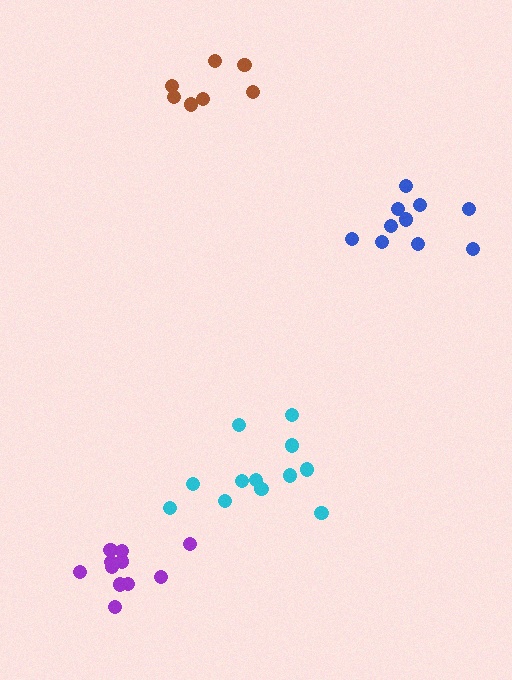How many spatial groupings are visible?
There are 4 spatial groupings.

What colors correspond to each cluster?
The clusters are colored: brown, blue, purple, cyan.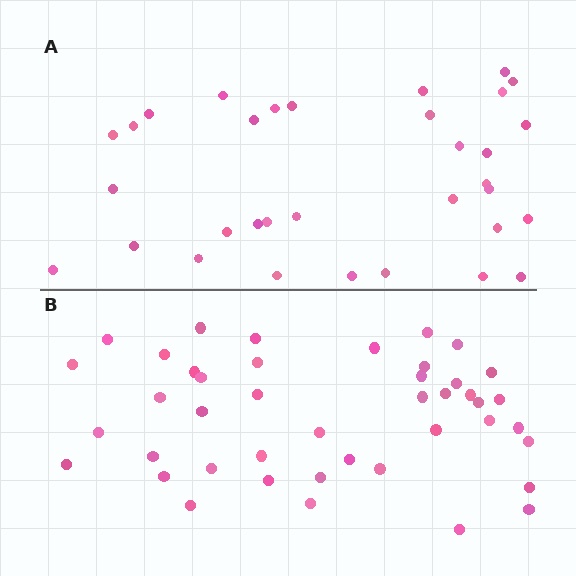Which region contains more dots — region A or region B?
Region B (the bottom region) has more dots.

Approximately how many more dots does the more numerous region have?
Region B has roughly 10 or so more dots than region A.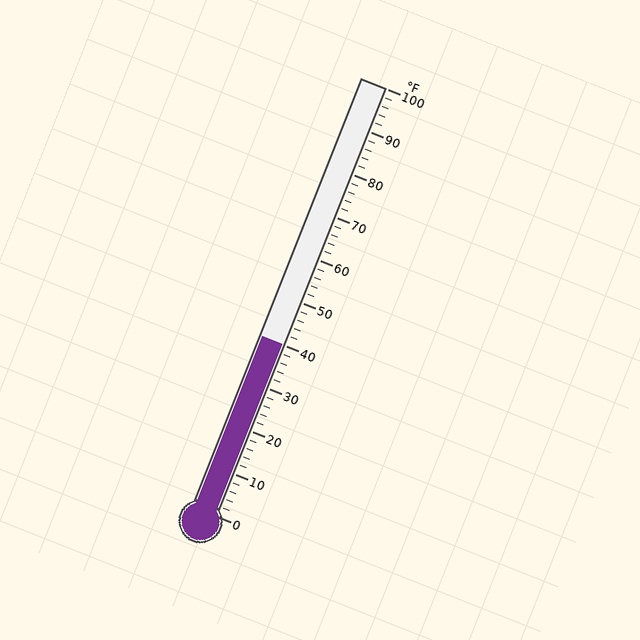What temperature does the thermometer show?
The thermometer shows approximately 40°F.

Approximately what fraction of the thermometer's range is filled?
The thermometer is filled to approximately 40% of its range.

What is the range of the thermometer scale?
The thermometer scale ranges from 0°F to 100°F.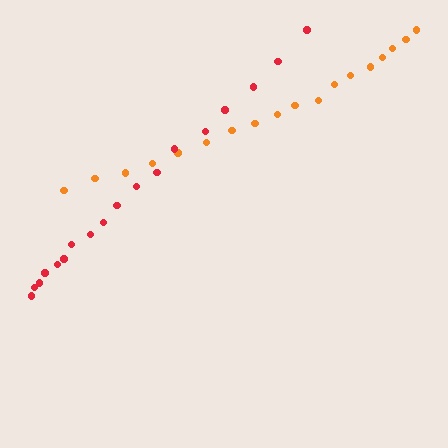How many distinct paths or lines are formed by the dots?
There are 2 distinct paths.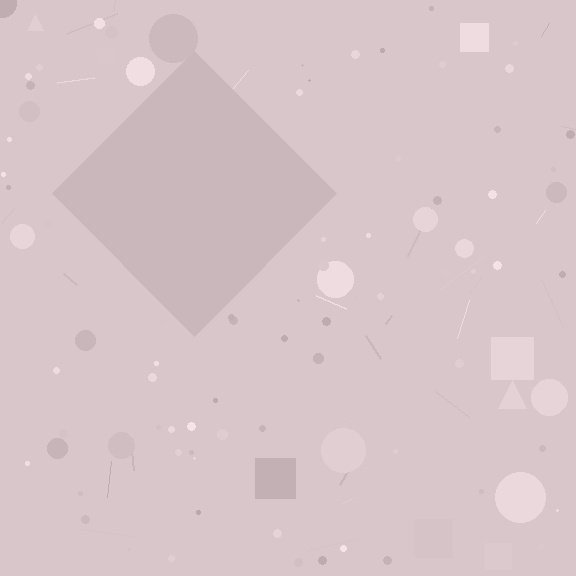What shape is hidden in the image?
A diamond is hidden in the image.